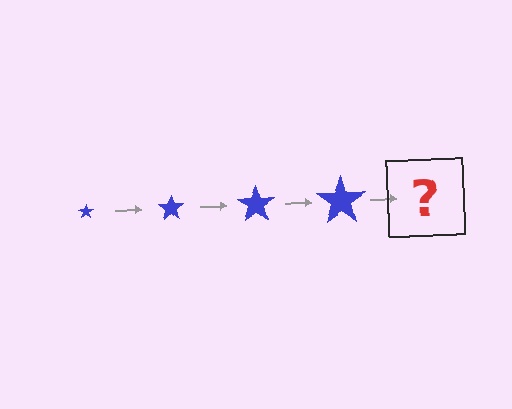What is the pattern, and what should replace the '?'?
The pattern is that the star gets progressively larger each step. The '?' should be a blue star, larger than the previous one.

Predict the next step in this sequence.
The next step is a blue star, larger than the previous one.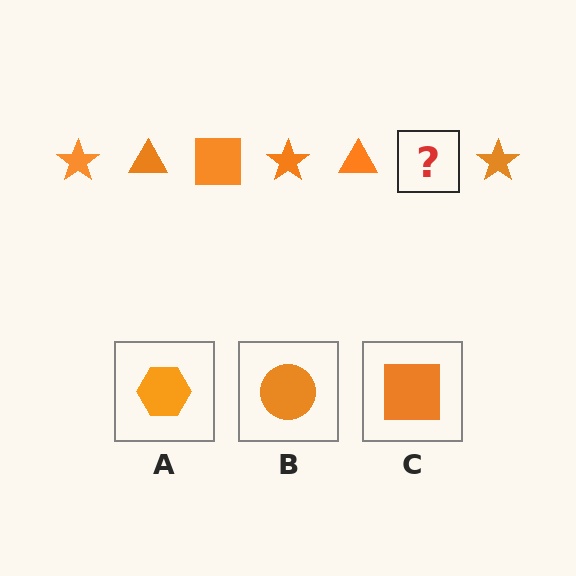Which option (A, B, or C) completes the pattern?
C.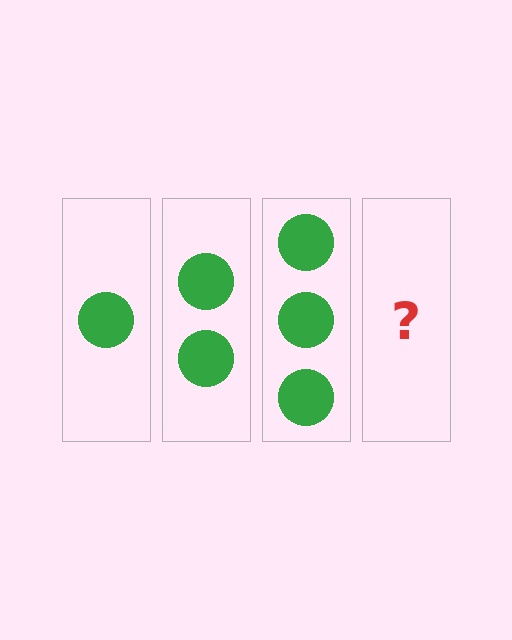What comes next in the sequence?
The next element should be 4 circles.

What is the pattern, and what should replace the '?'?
The pattern is that each step adds one more circle. The '?' should be 4 circles.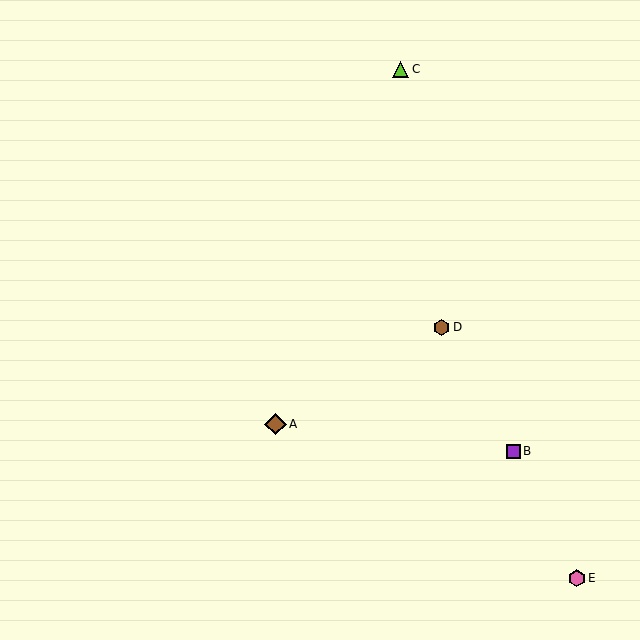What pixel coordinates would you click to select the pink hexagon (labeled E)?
Click at (577, 578) to select the pink hexagon E.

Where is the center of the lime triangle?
The center of the lime triangle is at (401, 69).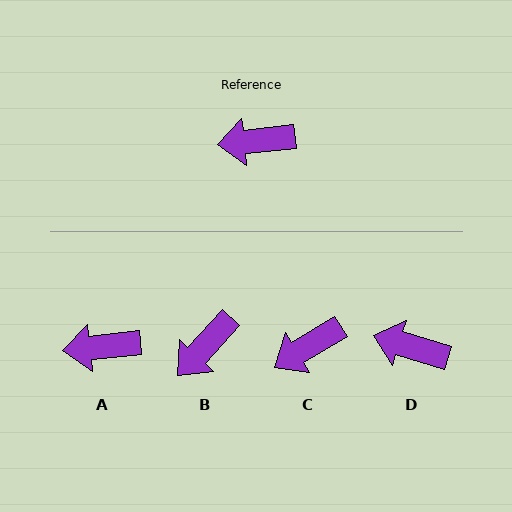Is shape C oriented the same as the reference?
No, it is off by about 25 degrees.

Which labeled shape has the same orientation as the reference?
A.